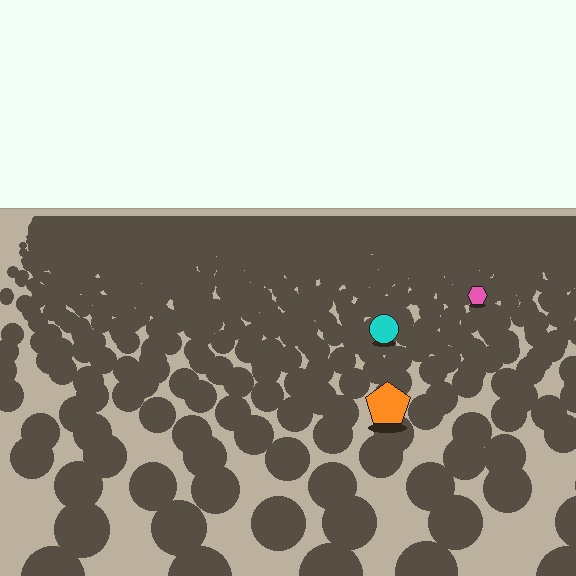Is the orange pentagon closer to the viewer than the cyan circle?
Yes. The orange pentagon is closer — you can tell from the texture gradient: the ground texture is coarser near it.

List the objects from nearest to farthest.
From nearest to farthest: the orange pentagon, the cyan circle, the pink hexagon.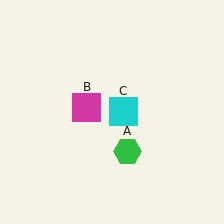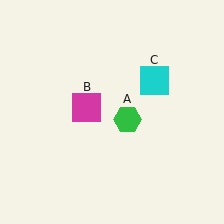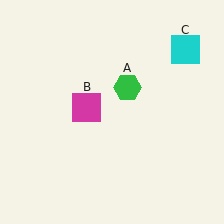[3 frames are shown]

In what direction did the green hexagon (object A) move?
The green hexagon (object A) moved up.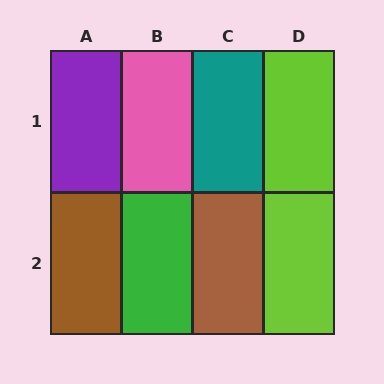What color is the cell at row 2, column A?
Brown.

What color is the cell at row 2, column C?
Brown.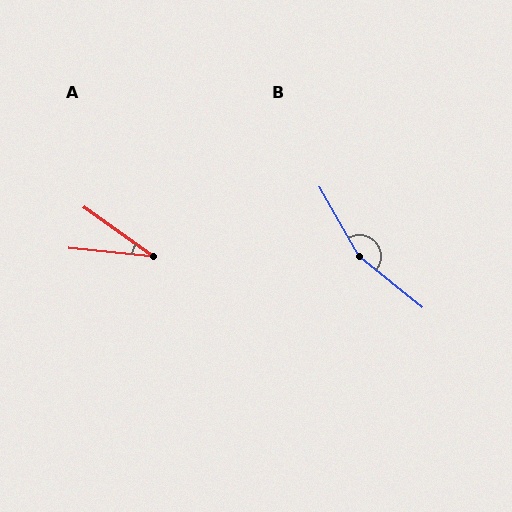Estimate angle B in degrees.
Approximately 158 degrees.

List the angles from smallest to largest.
A (30°), B (158°).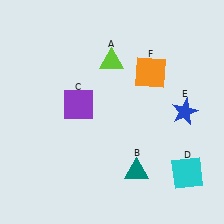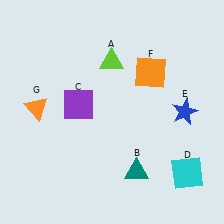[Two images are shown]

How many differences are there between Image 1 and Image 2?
There is 1 difference between the two images.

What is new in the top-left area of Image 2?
An orange triangle (G) was added in the top-left area of Image 2.